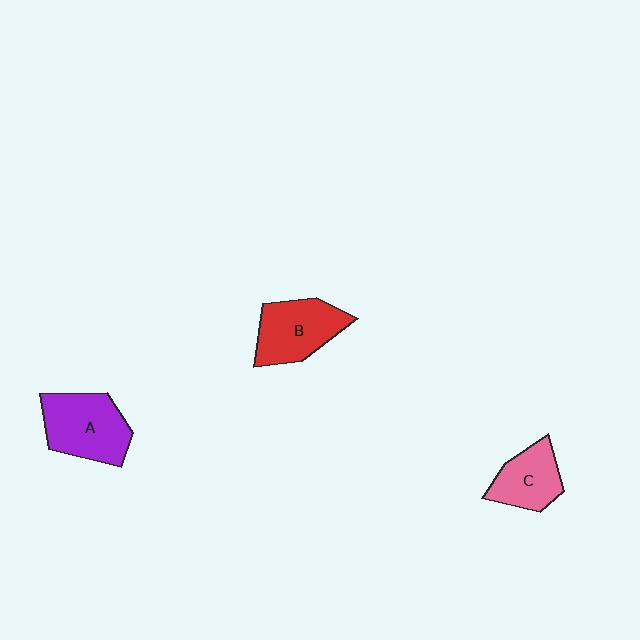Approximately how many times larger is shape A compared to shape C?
Approximately 1.4 times.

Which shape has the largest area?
Shape A (purple).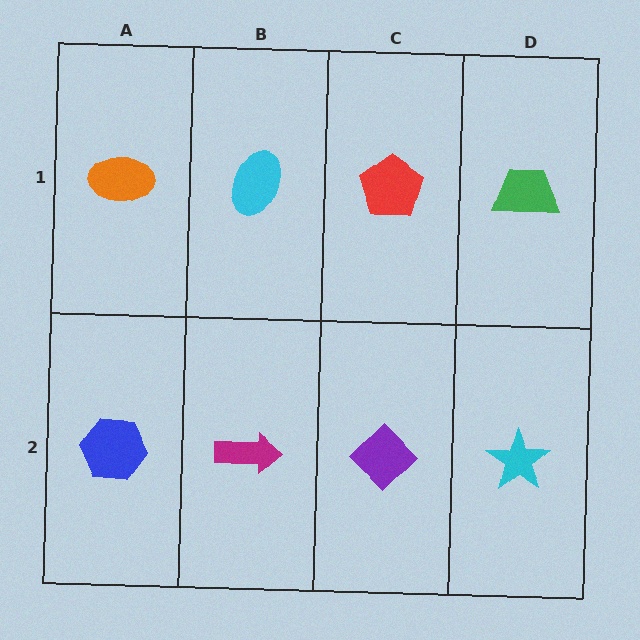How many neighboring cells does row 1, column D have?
2.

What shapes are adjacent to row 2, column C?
A red pentagon (row 1, column C), a magenta arrow (row 2, column B), a cyan star (row 2, column D).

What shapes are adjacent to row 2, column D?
A green trapezoid (row 1, column D), a purple diamond (row 2, column C).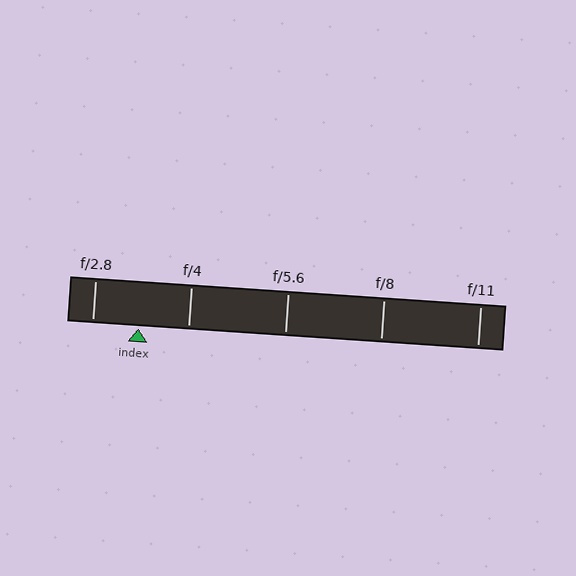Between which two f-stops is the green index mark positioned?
The index mark is between f/2.8 and f/4.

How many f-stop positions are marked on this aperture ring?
There are 5 f-stop positions marked.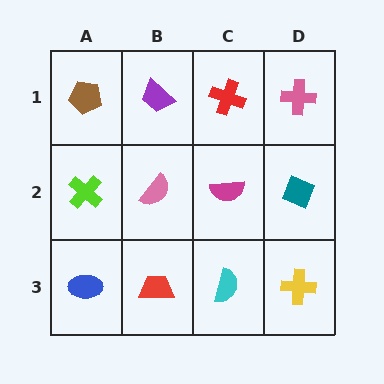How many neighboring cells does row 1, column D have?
2.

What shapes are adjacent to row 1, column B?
A pink semicircle (row 2, column B), a brown pentagon (row 1, column A), a red cross (row 1, column C).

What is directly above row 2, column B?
A purple trapezoid.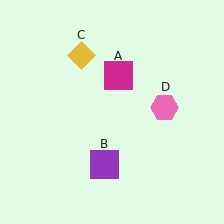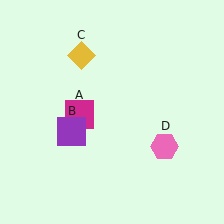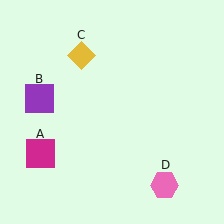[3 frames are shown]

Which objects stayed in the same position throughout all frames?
Yellow diamond (object C) remained stationary.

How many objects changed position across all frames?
3 objects changed position: magenta square (object A), purple square (object B), pink hexagon (object D).